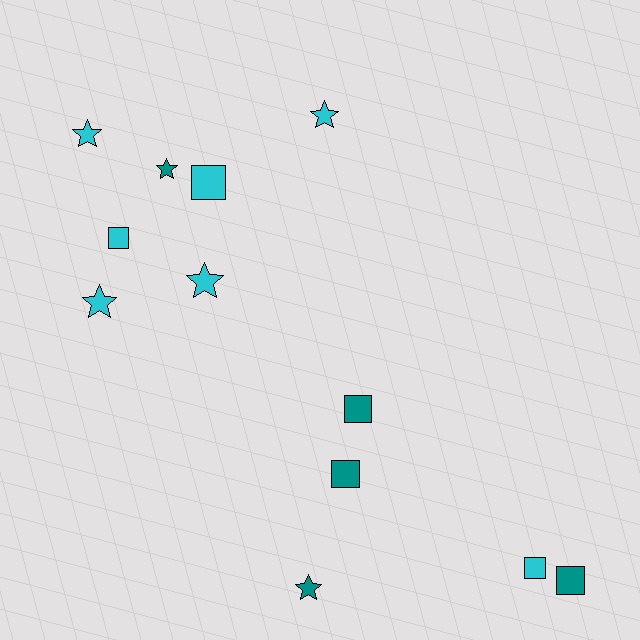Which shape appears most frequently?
Square, with 6 objects.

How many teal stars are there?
There are 2 teal stars.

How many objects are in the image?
There are 12 objects.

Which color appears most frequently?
Cyan, with 7 objects.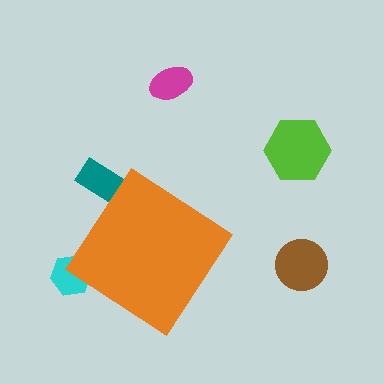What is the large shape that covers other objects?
An orange diamond.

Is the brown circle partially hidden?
No, the brown circle is fully visible.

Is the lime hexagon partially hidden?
No, the lime hexagon is fully visible.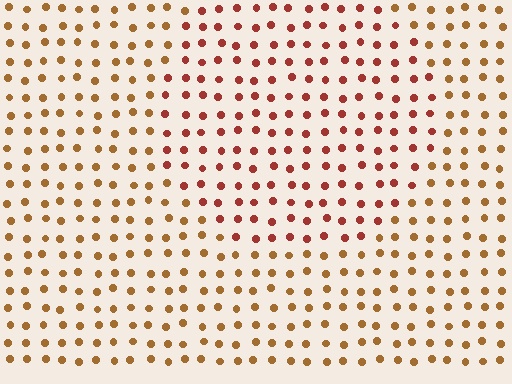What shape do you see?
I see a circle.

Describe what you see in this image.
The image is filled with small brown elements in a uniform arrangement. A circle-shaped region is visible where the elements are tinted to a slightly different hue, forming a subtle color boundary.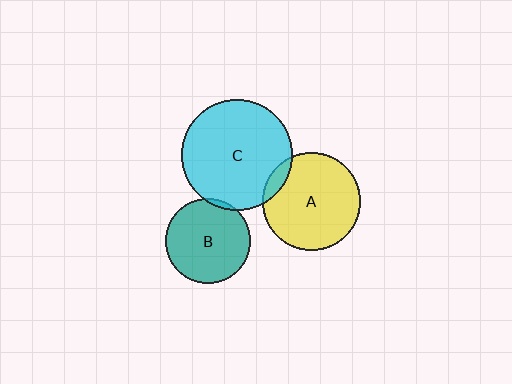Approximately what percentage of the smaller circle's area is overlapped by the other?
Approximately 5%.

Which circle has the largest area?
Circle C (cyan).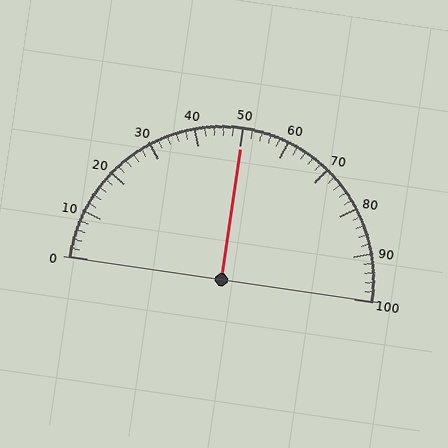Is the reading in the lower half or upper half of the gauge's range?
The reading is in the upper half of the range (0 to 100).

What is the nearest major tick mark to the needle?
The nearest major tick mark is 50.